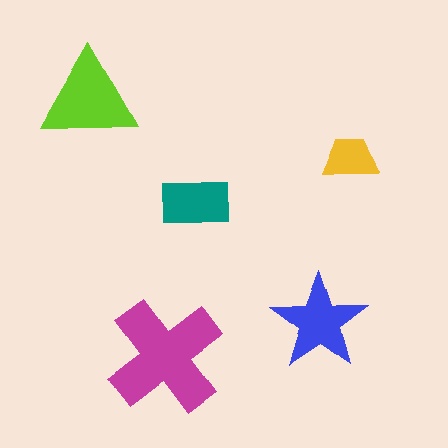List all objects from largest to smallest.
The magenta cross, the lime triangle, the blue star, the teal rectangle, the yellow trapezoid.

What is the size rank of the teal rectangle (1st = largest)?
4th.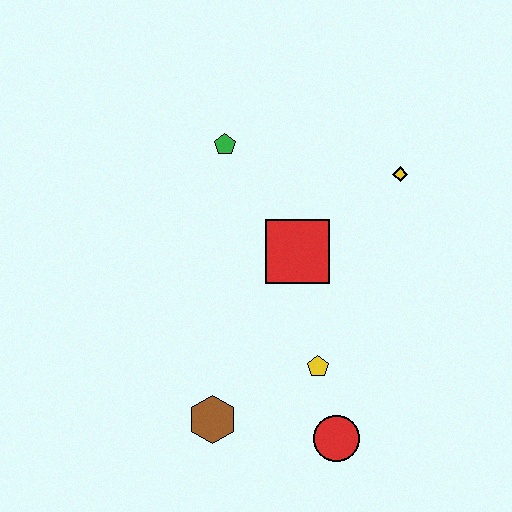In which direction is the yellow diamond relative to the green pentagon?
The yellow diamond is to the right of the green pentagon.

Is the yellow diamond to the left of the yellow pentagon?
No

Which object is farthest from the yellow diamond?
The brown hexagon is farthest from the yellow diamond.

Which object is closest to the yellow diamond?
The red square is closest to the yellow diamond.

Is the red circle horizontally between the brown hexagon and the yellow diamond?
Yes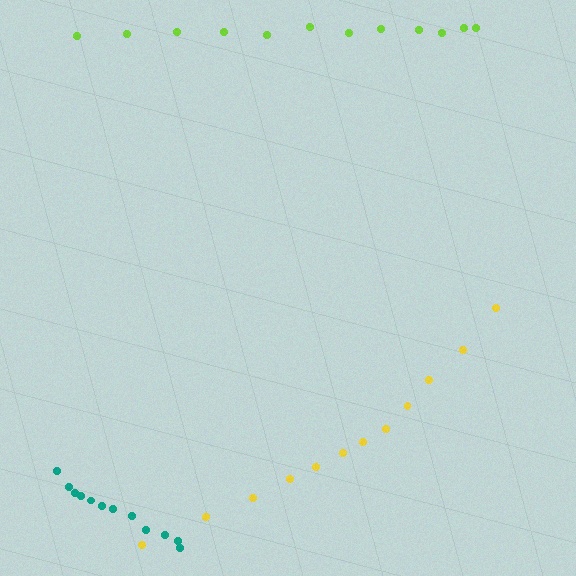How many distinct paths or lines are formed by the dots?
There are 3 distinct paths.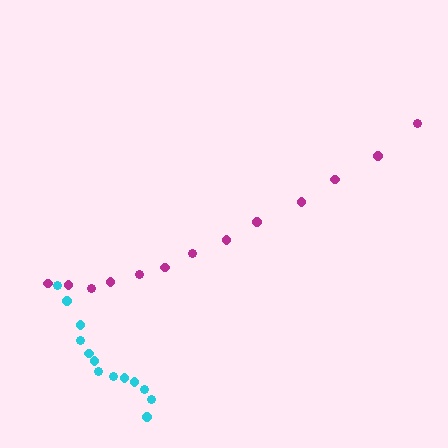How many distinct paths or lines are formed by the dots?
There are 2 distinct paths.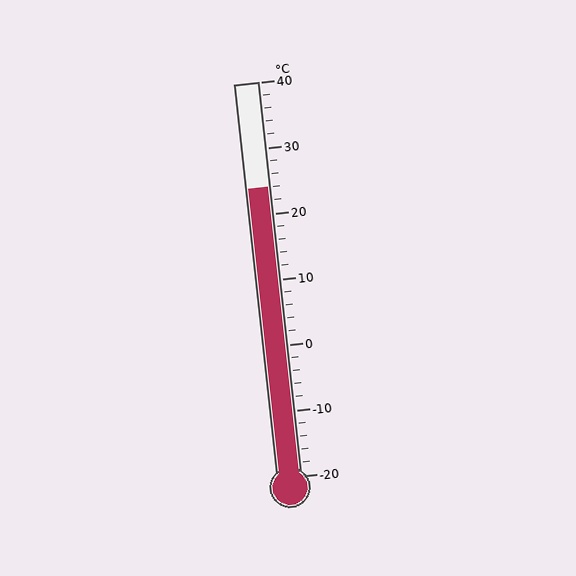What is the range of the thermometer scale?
The thermometer scale ranges from -20°C to 40°C.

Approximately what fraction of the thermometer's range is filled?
The thermometer is filled to approximately 75% of its range.